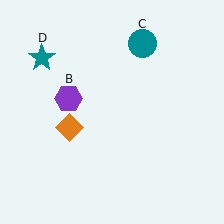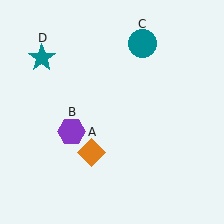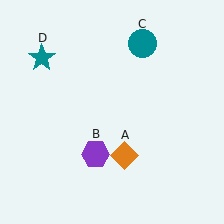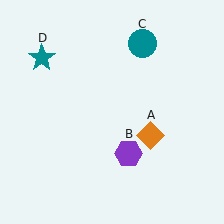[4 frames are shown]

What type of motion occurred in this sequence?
The orange diamond (object A), purple hexagon (object B) rotated counterclockwise around the center of the scene.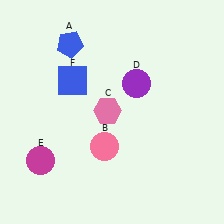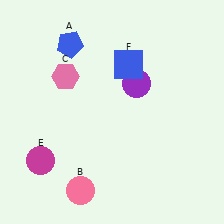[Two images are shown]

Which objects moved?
The objects that moved are: the pink circle (B), the pink hexagon (C), the blue square (F).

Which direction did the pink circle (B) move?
The pink circle (B) moved down.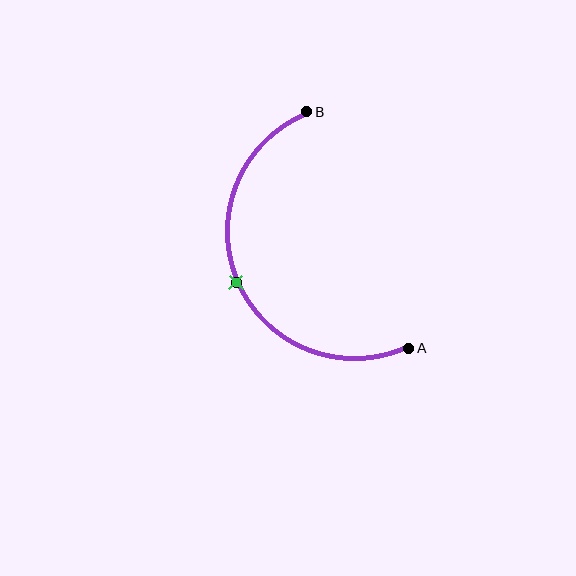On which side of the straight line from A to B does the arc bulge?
The arc bulges to the left of the straight line connecting A and B.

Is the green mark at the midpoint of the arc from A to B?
Yes. The green mark lies on the arc at equal arc-length from both A and B — it is the arc midpoint.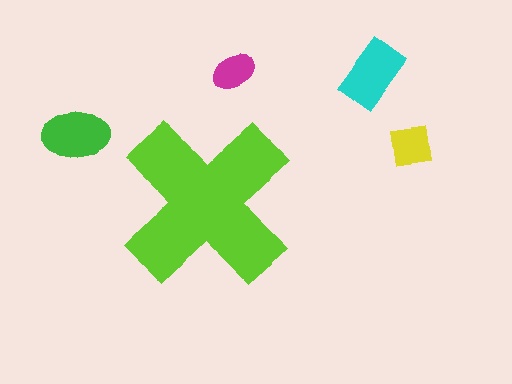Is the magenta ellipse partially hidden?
No, the magenta ellipse is fully visible.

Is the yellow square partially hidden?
No, the yellow square is fully visible.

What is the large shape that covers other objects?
A lime cross.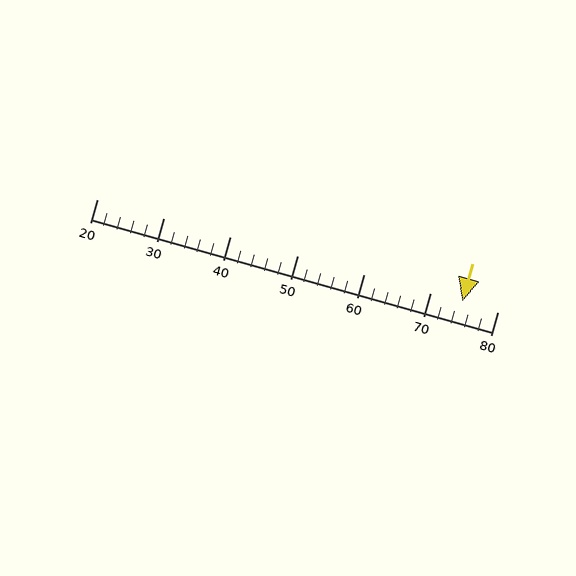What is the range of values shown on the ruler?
The ruler shows values from 20 to 80.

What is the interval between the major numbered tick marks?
The major tick marks are spaced 10 units apart.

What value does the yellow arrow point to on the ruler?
The yellow arrow points to approximately 75.